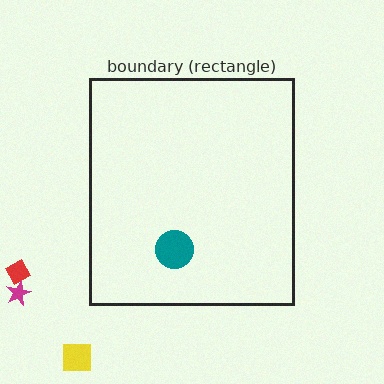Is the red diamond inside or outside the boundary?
Outside.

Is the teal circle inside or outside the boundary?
Inside.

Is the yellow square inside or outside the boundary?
Outside.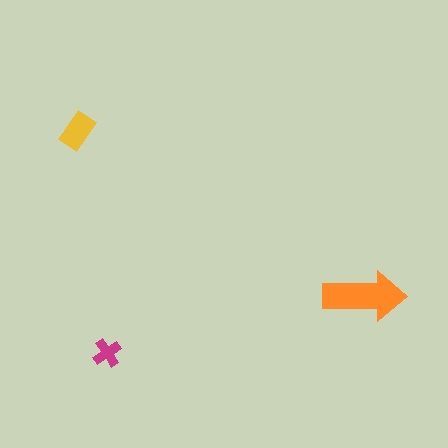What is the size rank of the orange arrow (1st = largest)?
1st.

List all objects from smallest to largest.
The magenta cross, the yellow rectangle, the orange arrow.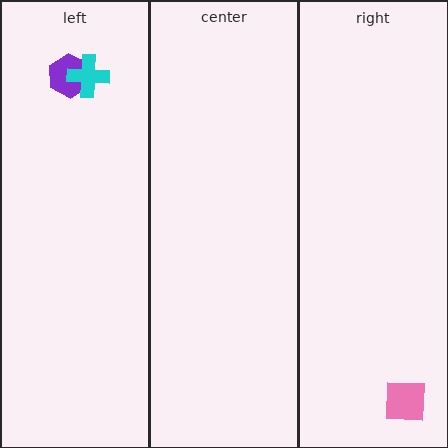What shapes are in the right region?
The pink square.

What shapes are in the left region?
The purple hexagon, the cyan cross.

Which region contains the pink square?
The right region.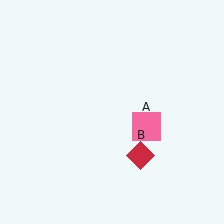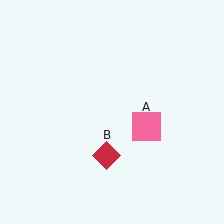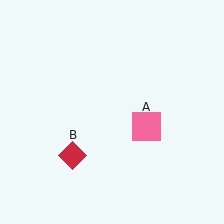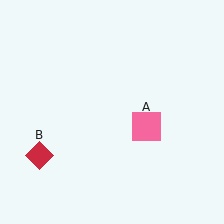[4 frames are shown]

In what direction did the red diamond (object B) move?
The red diamond (object B) moved left.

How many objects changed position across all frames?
1 object changed position: red diamond (object B).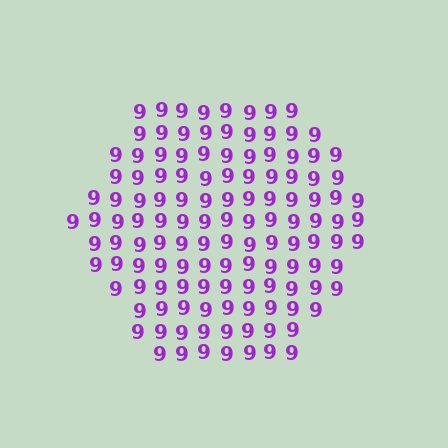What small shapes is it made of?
It is made of small digit 9's.